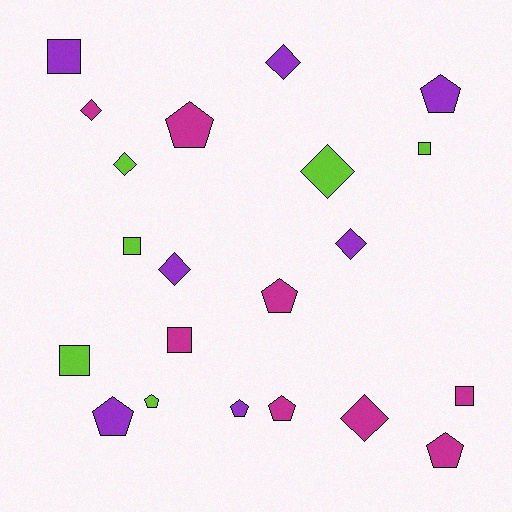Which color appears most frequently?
Magenta, with 8 objects.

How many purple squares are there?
There is 1 purple square.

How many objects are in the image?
There are 21 objects.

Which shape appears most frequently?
Pentagon, with 8 objects.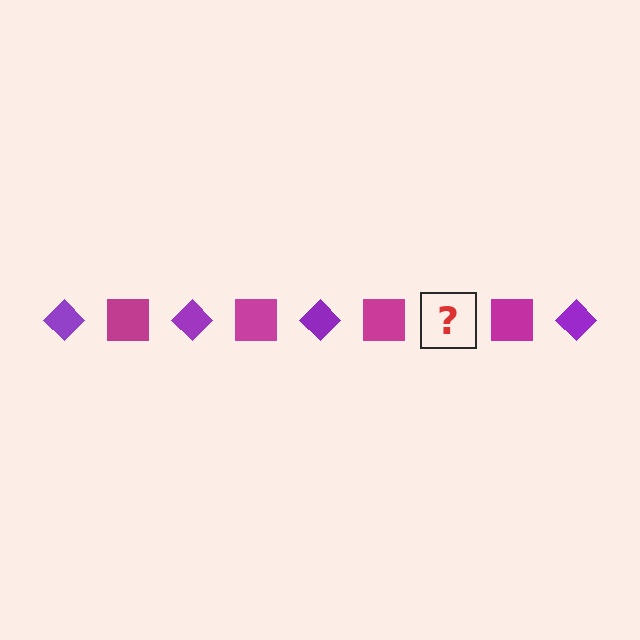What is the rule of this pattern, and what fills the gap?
The rule is that the pattern alternates between purple diamond and magenta square. The gap should be filled with a purple diamond.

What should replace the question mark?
The question mark should be replaced with a purple diamond.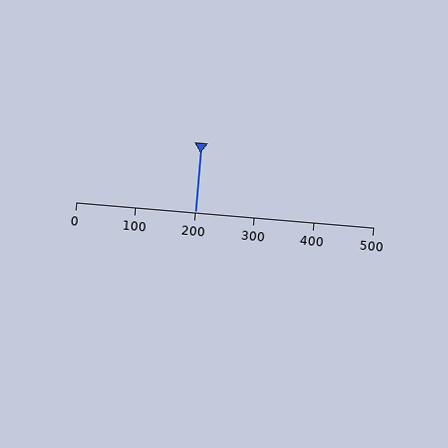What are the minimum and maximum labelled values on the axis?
The axis runs from 0 to 500.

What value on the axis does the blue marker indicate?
The marker indicates approximately 200.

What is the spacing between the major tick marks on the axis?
The major ticks are spaced 100 apart.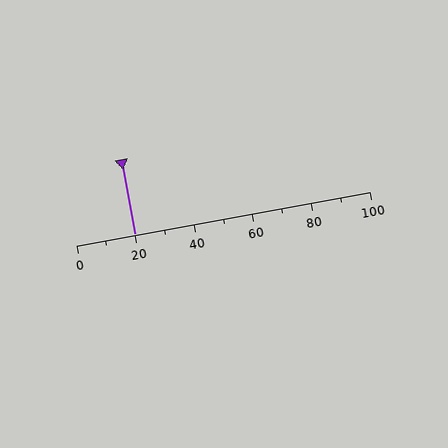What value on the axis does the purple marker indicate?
The marker indicates approximately 20.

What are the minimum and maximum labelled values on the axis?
The axis runs from 0 to 100.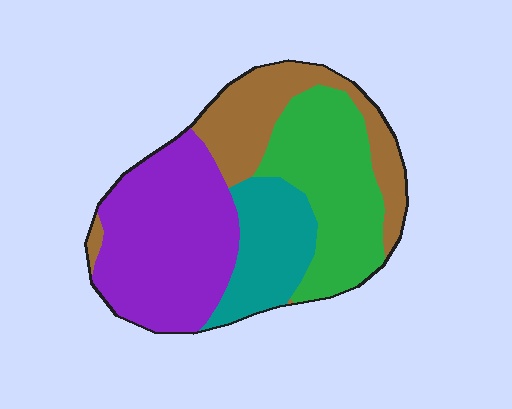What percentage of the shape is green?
Green covers 27% of the shape.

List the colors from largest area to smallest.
From largest to smallest: purple, green, brown, teal.